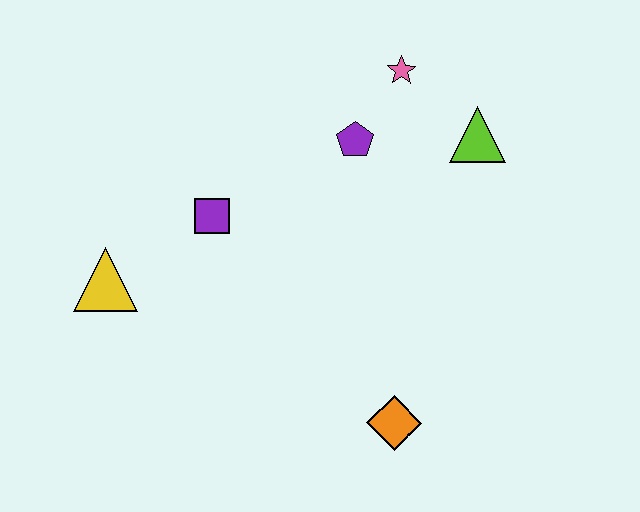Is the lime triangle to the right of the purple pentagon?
Yes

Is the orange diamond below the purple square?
Yes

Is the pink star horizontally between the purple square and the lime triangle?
Yes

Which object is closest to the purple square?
The yellow triangle is closest to the purple square.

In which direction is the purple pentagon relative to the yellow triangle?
The purple pentagon is to the right of the yellow triangle.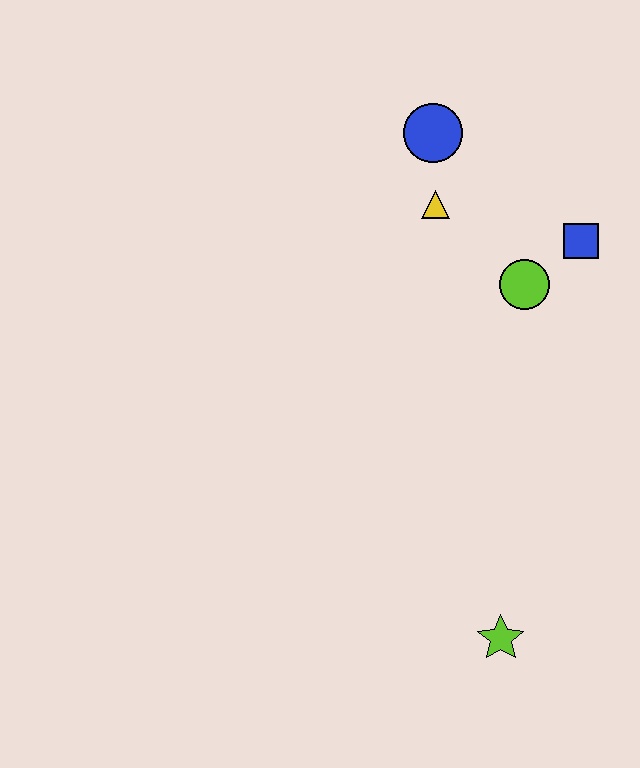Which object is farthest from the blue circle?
The lime star is farthest from the blue circle.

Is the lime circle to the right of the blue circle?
Yes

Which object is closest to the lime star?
The lime circle is closest to the lime star.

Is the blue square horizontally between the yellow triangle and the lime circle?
No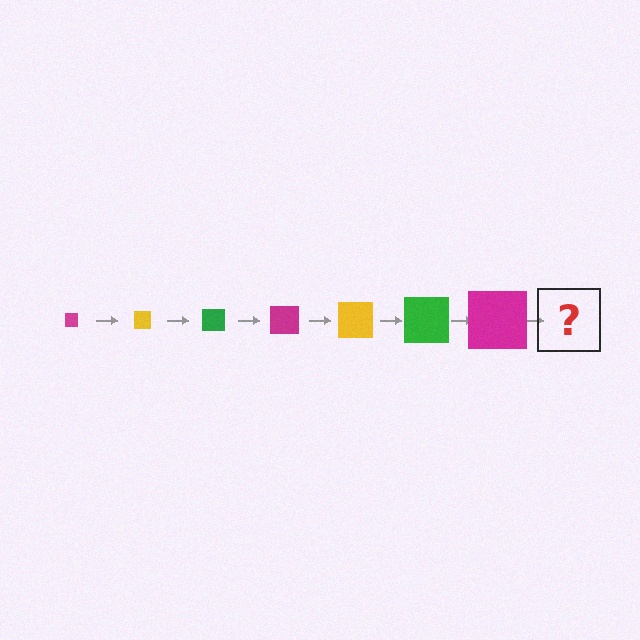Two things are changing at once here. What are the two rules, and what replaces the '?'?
The two rules are that the square grows larger each step and the color cycles through magenta, yellow, and green. The '?' should be a yellow square, larger than the previous one.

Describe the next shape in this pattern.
It should be a yellow square, larger than the previous one.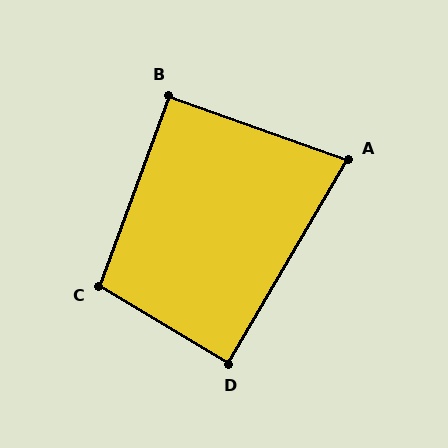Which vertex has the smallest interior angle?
A, at approximately 79 degrees.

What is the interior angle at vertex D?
Approximately 89 degrees (approximately right).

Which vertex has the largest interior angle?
C, at approximately 101 degrees.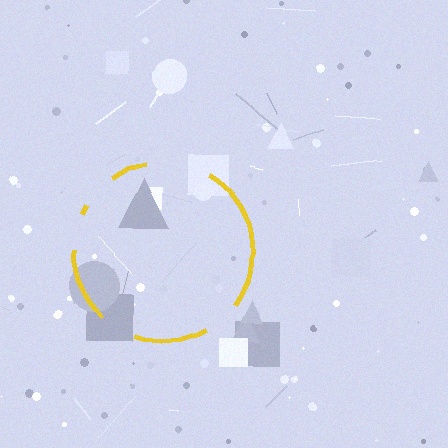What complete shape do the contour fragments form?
The contour fragments form a circle.